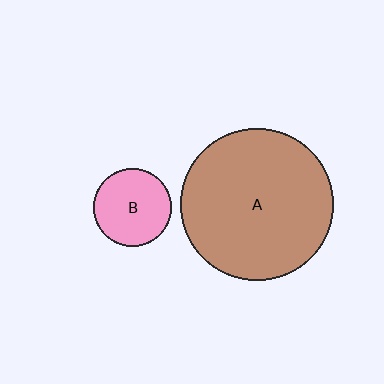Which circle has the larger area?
Circle A (brown).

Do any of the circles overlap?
No, none of the circles overlap.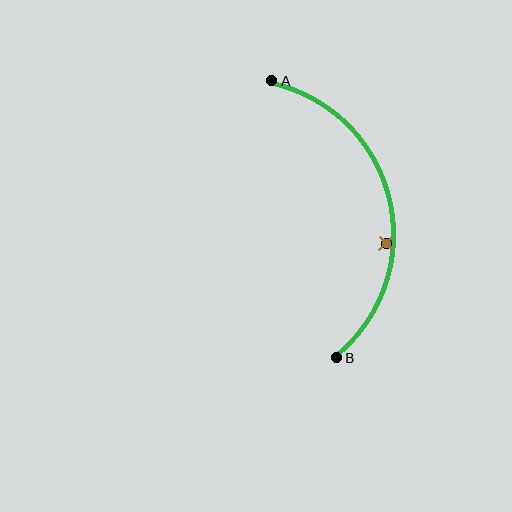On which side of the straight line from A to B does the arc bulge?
The arc bulges to the right of the straight line connecting A and B.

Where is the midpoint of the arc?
The arc midpoint is the point on the curve farthest from the straight line joining A and B. It sits to the right of that line.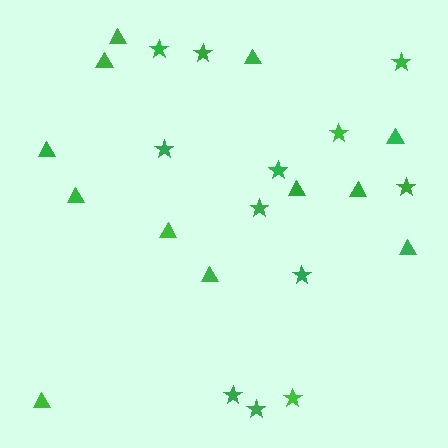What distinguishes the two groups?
There are 2 groups: one group of stars (12) and one group of triangles (12).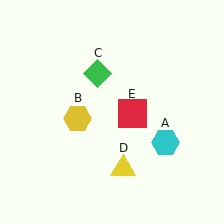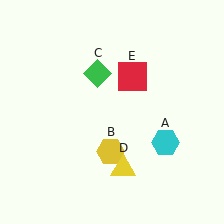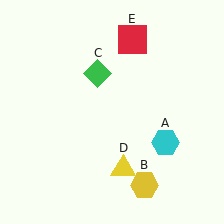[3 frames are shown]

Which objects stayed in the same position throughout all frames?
Cyan hexagon (object A) and green diamond (object C) and yellow triangle (object D) remained stationary.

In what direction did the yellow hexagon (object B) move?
The yellow hexagon (object B) moved down and to the right.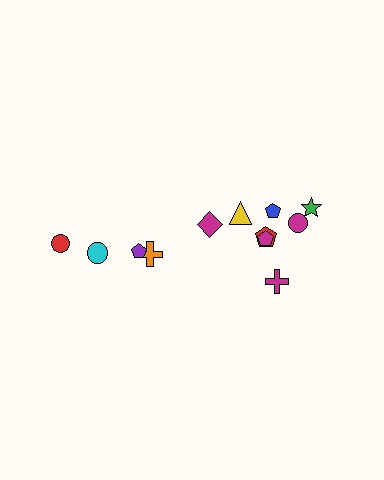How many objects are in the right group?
There are 8 objects.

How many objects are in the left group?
There are 4 objects.